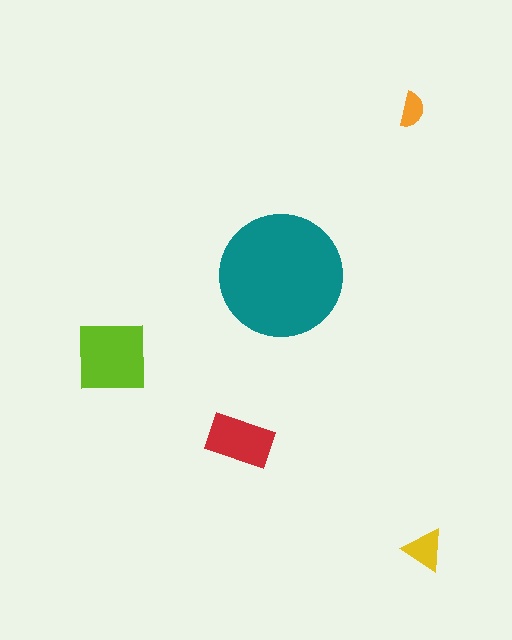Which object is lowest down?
The yellow triangle is bottommost.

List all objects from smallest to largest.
The orange semicircle, the yellow triangle, the red rectangle, the lime square, the teal circle.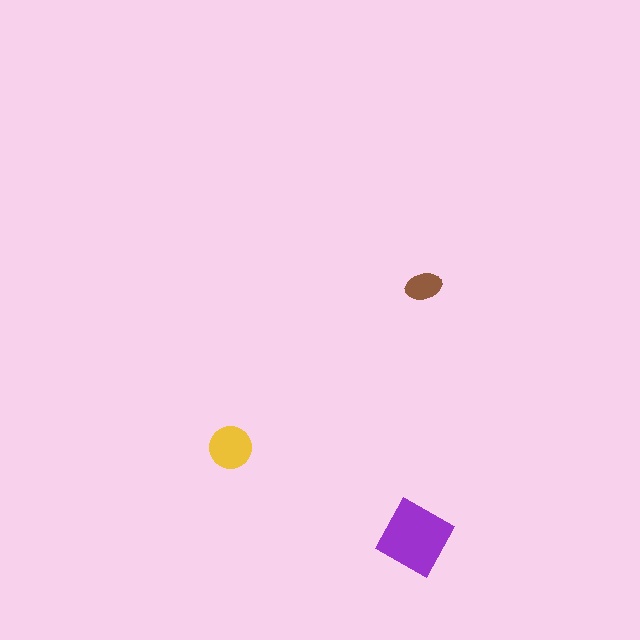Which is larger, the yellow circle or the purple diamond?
The purple diamond.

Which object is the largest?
The purple diamond.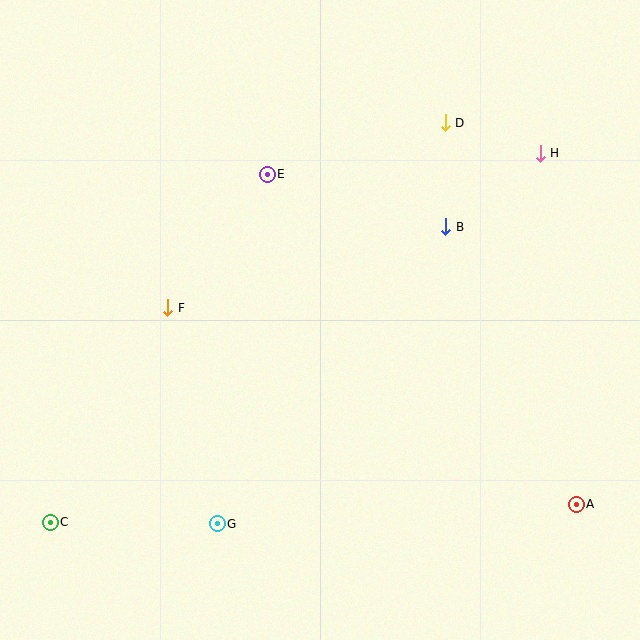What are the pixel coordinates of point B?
Point B is at (446, 227).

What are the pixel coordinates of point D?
Point D is at (445, 123).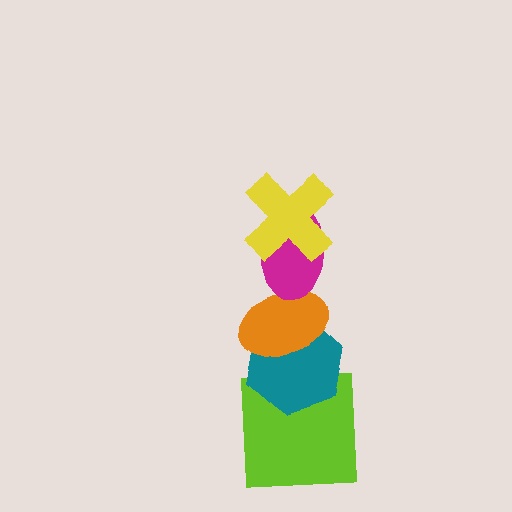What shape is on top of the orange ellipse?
The magenta ellipse is on top of the orange ellipse.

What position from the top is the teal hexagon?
The teal hexagon is 4th from the top.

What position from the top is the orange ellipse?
The orange ellipse is 3rd from the top.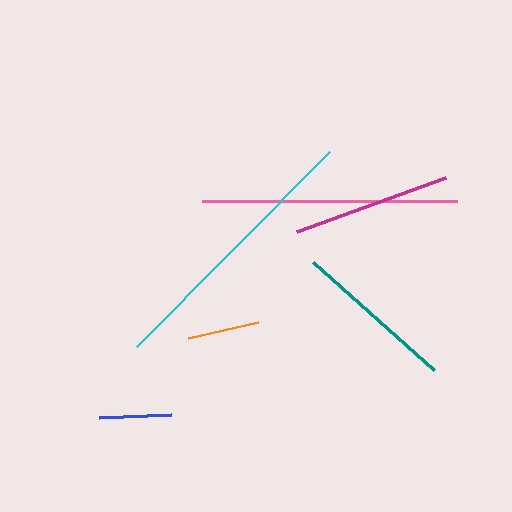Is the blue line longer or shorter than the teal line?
The teal line is longer than the blue line.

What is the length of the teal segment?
The teal segment is approximately 162 pixels long.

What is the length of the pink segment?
The pink segment is approximately 255 pixels long.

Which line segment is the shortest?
The blue line is the shortest at approximately 71 pixels.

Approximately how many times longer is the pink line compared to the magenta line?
The pink line is approximately 1.6 times the length of the magenta line.